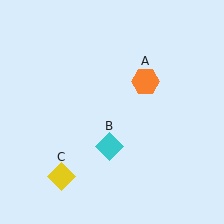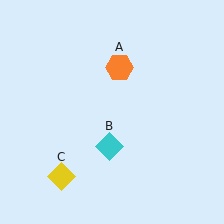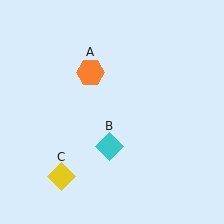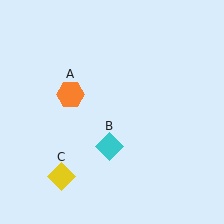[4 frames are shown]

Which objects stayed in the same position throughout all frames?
Cyan diamond (object B) and yellow diamond (object C) remained stationary.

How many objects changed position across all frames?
1 object changed position: orange hexagon (object A).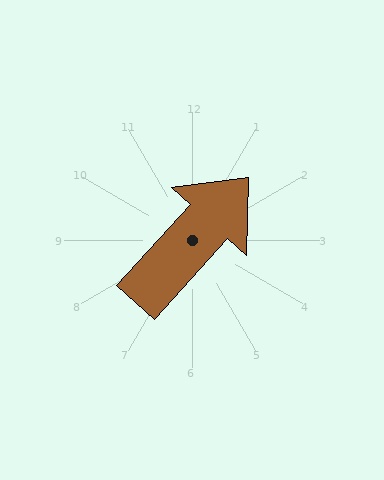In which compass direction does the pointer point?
Northeast.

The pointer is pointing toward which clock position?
Roughly 1 o'clock.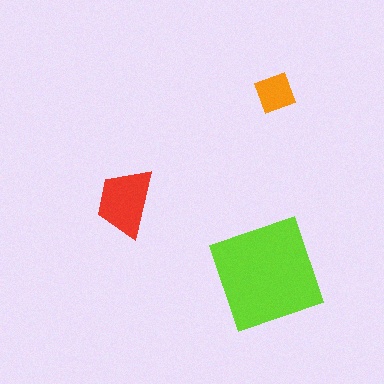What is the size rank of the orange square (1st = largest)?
3rd.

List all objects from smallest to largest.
The orange square, the red trapezoid, the lime diamond.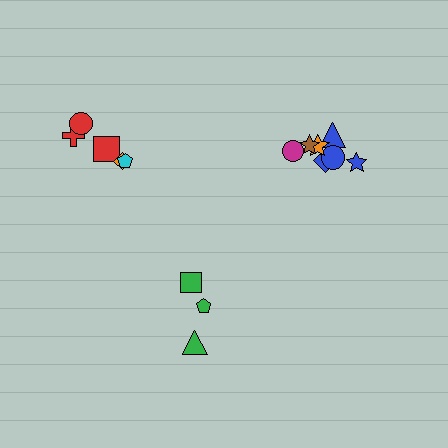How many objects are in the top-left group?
There are 5 objects.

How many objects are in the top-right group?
There are 7 objects.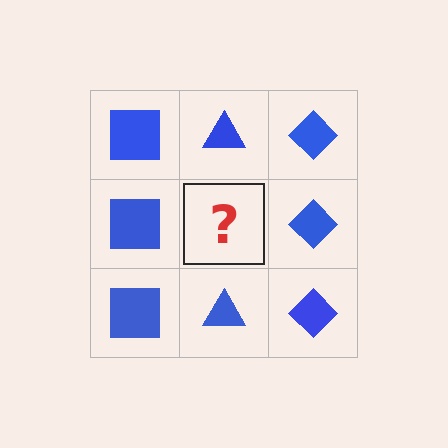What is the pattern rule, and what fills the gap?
The rule is that each column has a consistent shape. The gap should be filled with a blue triangle.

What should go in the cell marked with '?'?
The missing cell should contain a blue triangle.